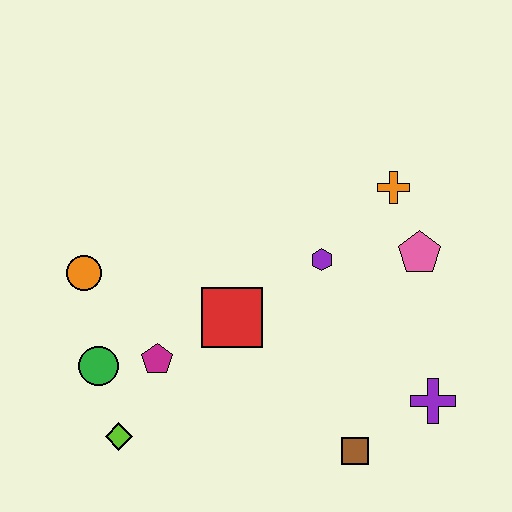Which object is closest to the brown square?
The purple cross is closest to the brown square.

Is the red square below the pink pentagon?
Yes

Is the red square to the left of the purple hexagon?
Yes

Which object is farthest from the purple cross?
The orange circle is farthest from the purple cross.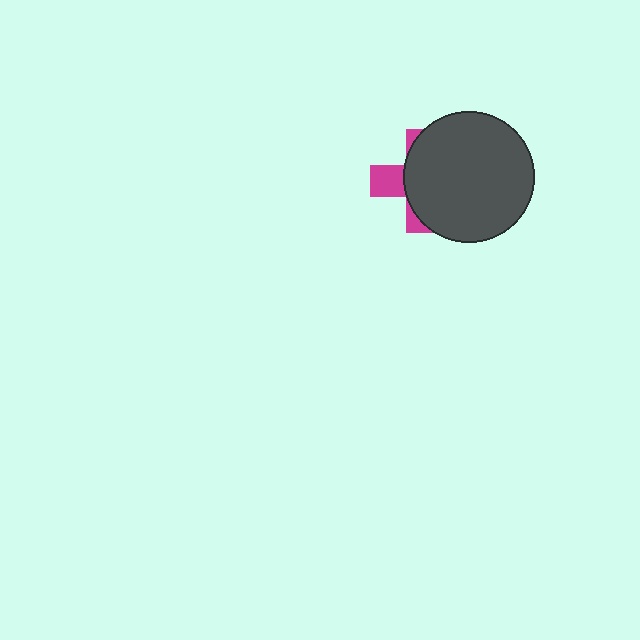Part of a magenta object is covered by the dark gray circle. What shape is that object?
It is a cross.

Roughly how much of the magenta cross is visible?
A small part of it is visible (roughly 31%).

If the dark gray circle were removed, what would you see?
You would see the complete magenta cross.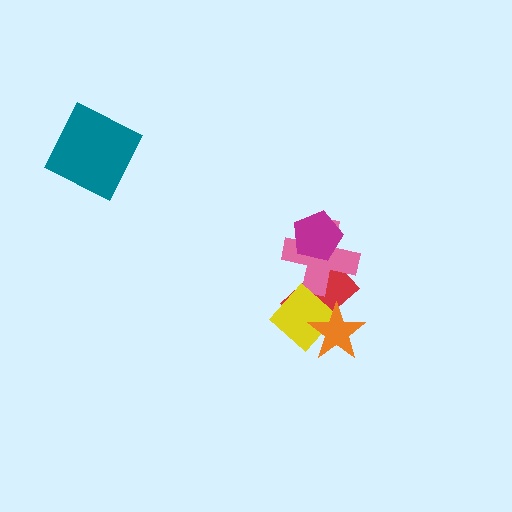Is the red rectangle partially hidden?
Yes, it is partially covered by another shape.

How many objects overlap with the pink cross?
3 objects overlap with the pink cross.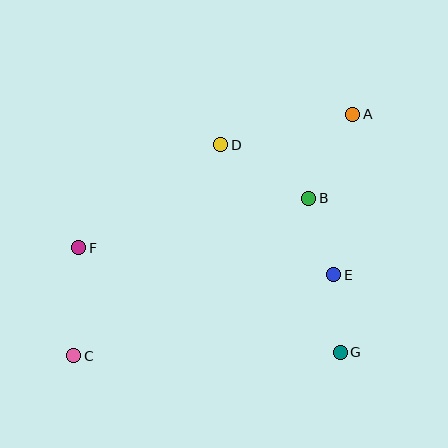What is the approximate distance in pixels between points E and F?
The distance between E and F is approximately 257 pixels.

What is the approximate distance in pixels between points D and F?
The distance between D and F is approximately 176 pixels.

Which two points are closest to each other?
Points E and G are closest to each other.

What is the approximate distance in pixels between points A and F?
The distance between A and F is approximately 305 pixels.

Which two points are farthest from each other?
Points A and C are farthest from each other.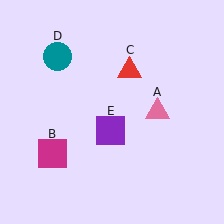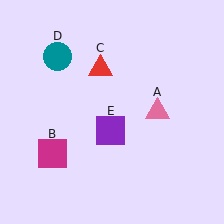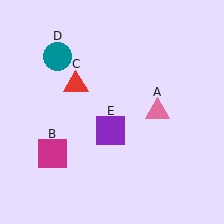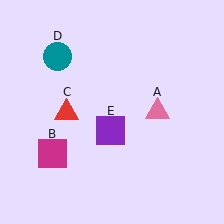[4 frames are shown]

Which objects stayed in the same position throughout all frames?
Pink triangle (object A) and magenta square (object B) and teal circle (object D) and purple square (object E) remained stationary.